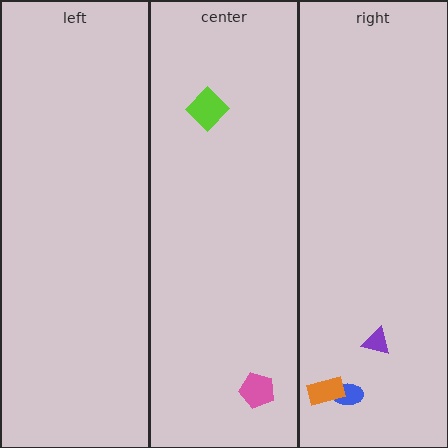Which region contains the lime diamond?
The center region.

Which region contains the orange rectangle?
The right region.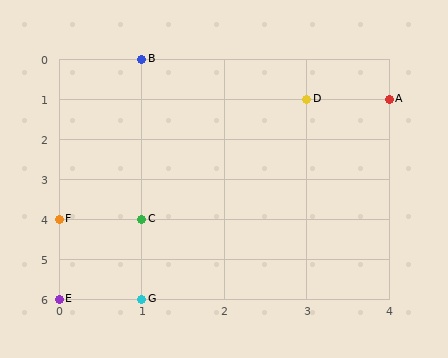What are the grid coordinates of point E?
Point E is at grid coordinates (0, 6).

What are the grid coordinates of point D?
Point D is at grid coordinates (3, 1).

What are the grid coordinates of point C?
Point C is at grid coordinates (1, 4).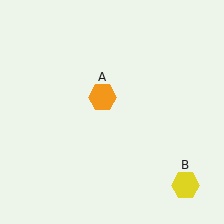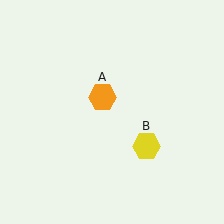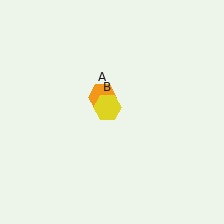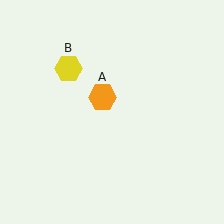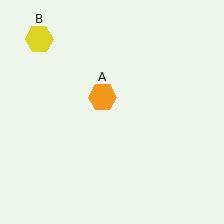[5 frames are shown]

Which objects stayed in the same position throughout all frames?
Orange hexagon (object A) remained stationary.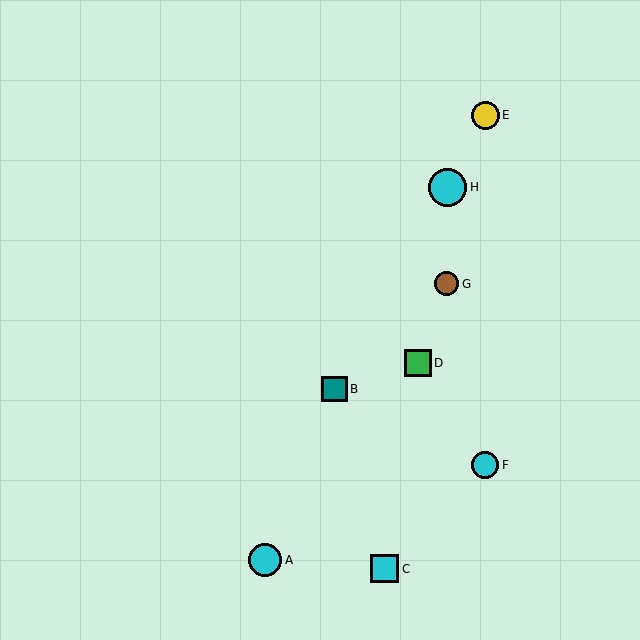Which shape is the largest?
The cyan circle (labeled H) is the largest.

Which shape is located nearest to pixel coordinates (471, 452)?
The cyan circle (labeled F) at (485, 465) is nearest to that location.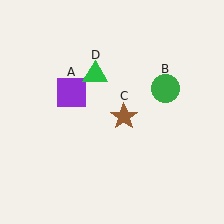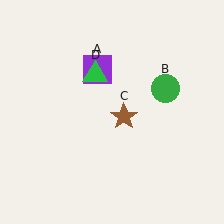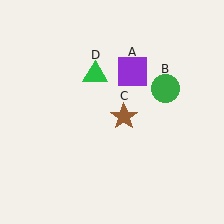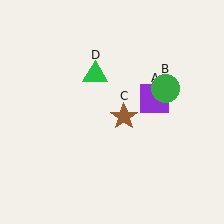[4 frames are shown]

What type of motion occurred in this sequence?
The purple square (object A) rotated clockwise around the center of the scene.